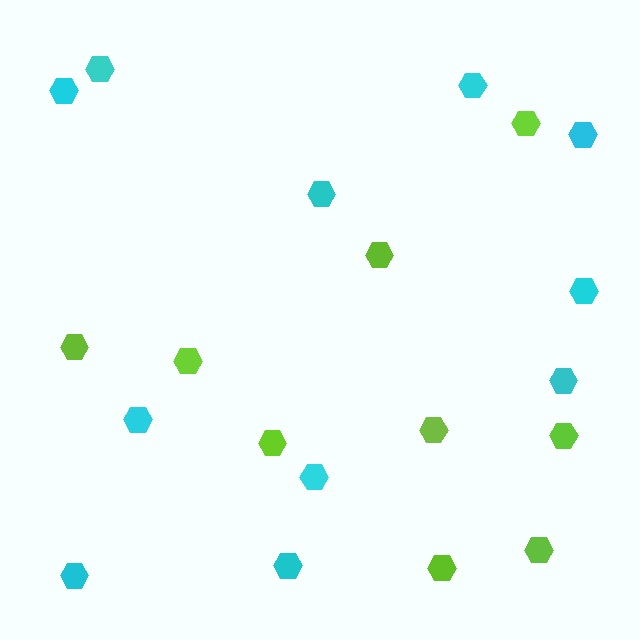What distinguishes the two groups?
There are 2 groups: one group of cyan hexagons (11) and one group of lime hexagons (9).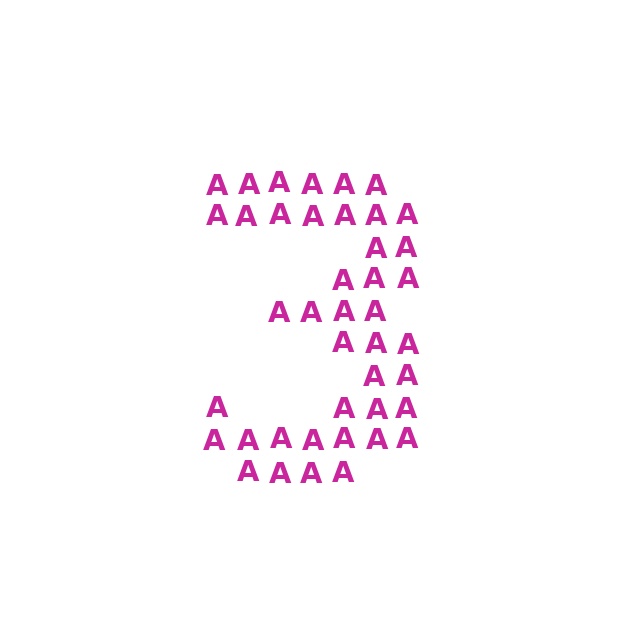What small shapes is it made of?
It is made of small letter A's.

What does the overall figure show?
The overall figure shows the digit 3.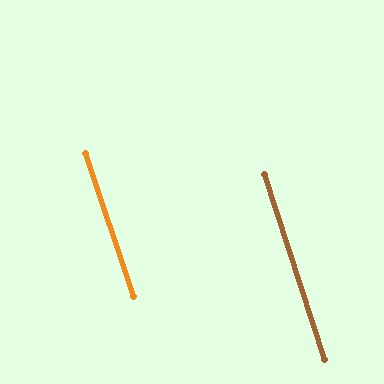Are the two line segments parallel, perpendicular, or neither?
Parallel — their directions differ by only 0.7°.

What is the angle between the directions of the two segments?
Approximately 1 degree.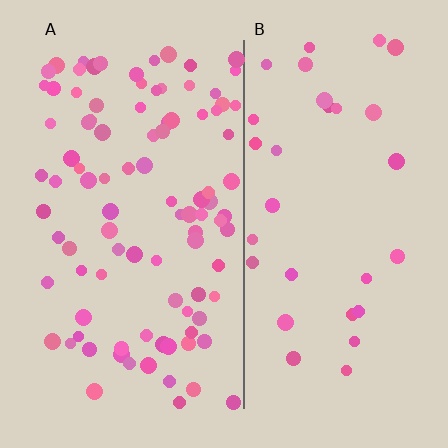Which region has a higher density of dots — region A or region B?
A (the left).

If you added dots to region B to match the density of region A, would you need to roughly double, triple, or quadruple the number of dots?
Approximately triple.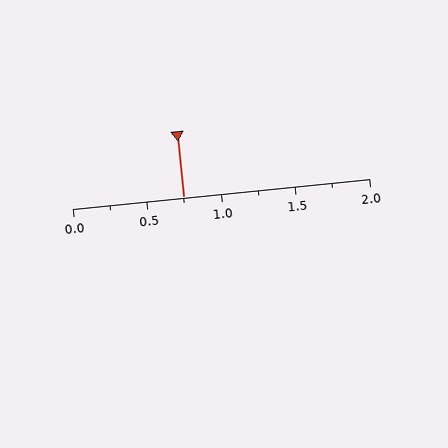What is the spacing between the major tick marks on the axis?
The major ticks are spaced 0.5 apart.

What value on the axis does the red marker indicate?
The marker indicates approximately 0.75.